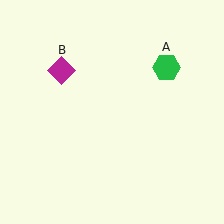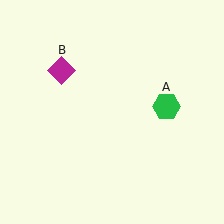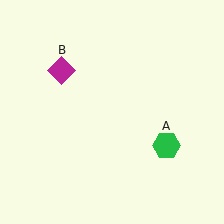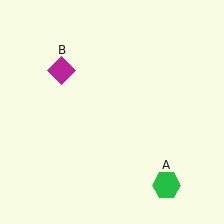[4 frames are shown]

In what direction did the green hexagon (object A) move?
The green hexagon (object A) moved down.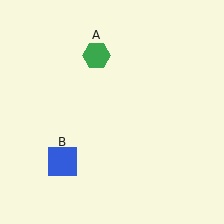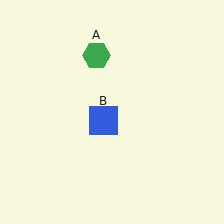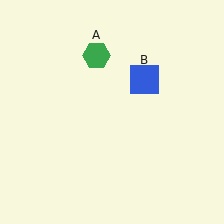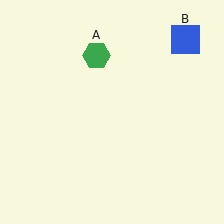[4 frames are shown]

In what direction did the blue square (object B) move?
The blue square (object B) moved up and to the right.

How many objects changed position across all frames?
1 object changed position: blue square (object B).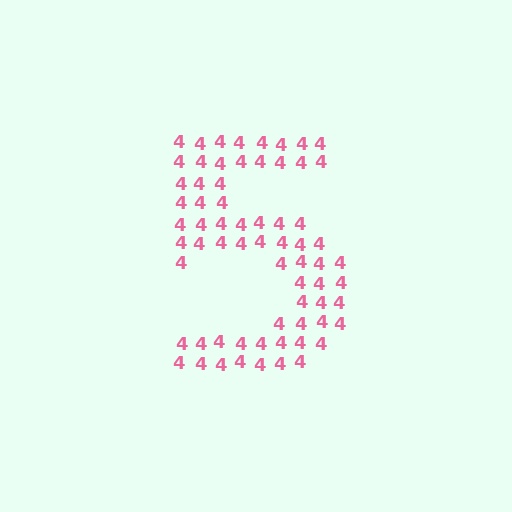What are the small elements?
The small elements are digit 4's.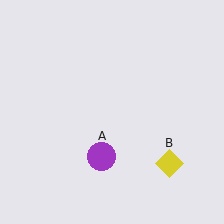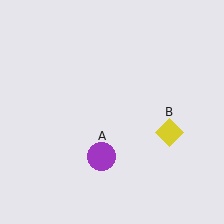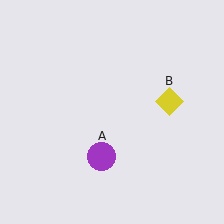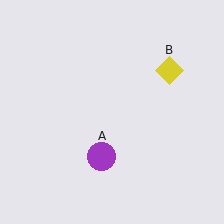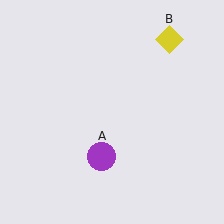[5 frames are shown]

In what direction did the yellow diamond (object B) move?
The yellow diamond (object B) moved up.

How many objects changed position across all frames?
1 object changed position: yellow diamond (object B).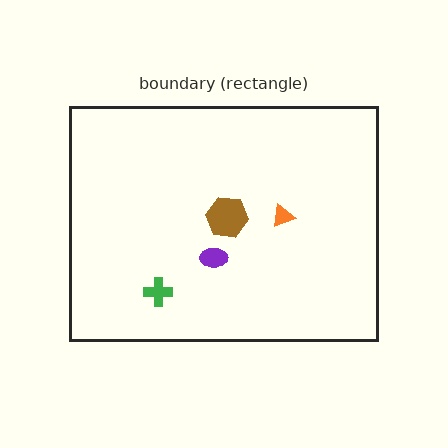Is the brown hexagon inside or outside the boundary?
Inside.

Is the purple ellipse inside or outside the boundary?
Inside.